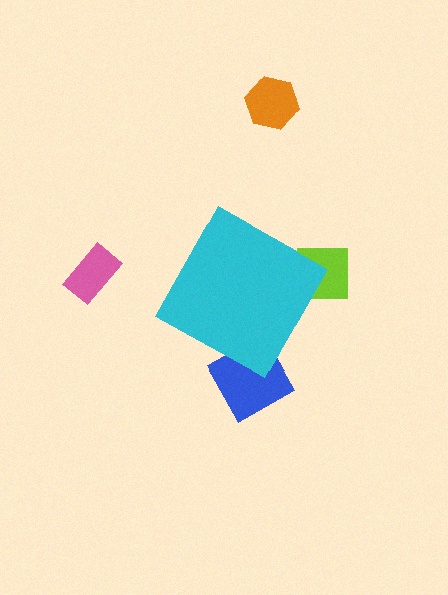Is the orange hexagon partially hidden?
No, the orange hexagon is fully visible.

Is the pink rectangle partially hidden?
No, the pink rectangle is fully visible.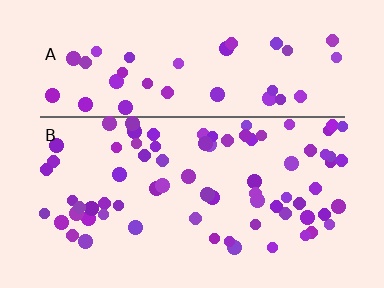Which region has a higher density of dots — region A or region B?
B (the bottom).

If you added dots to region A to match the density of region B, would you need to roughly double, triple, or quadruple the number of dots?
Approximately double.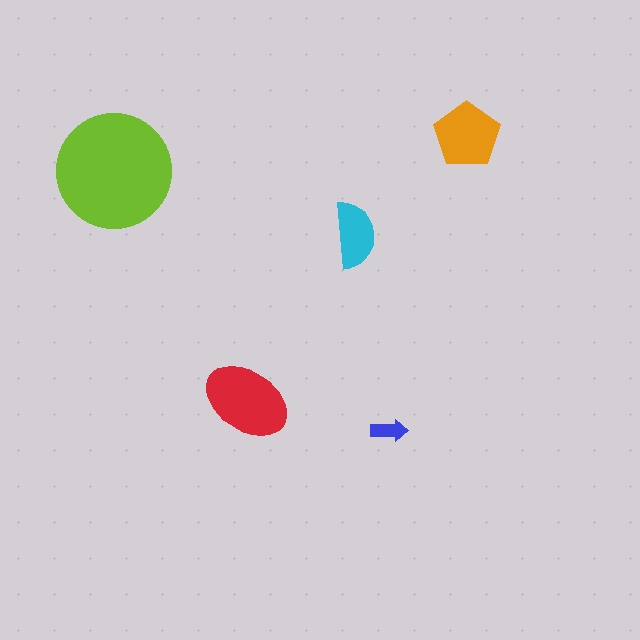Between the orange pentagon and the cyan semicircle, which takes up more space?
The orange pentagon.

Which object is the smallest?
The blue arrow.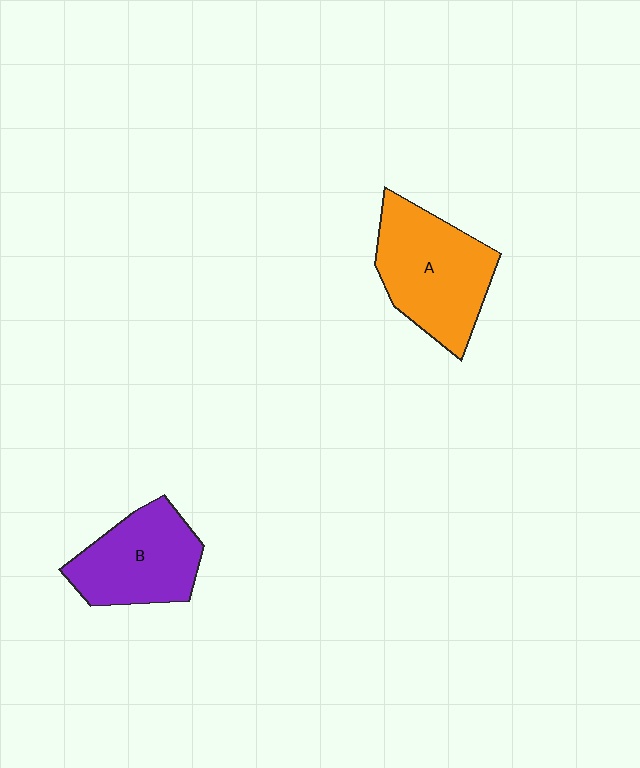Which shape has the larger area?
Shape A (orange).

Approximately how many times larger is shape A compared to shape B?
Approximately 1.2 times.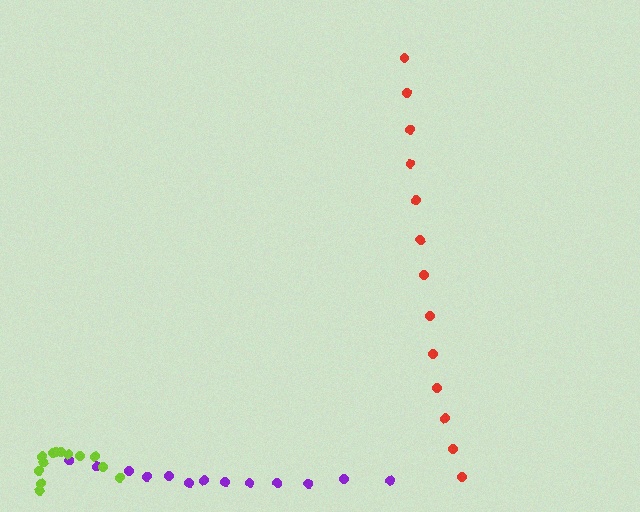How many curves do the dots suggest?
There are 3 distinct paths.